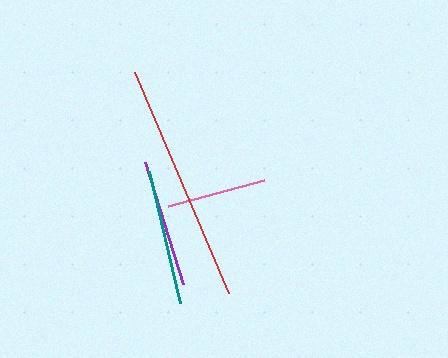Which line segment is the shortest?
The pink line is the shortest at approximately 99 pixels.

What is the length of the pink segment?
The pink segment is approximately 99 pixels long.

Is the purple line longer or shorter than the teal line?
The teal line is longer than the purple line.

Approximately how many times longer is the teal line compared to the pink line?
The teal line is approximately 1.4 times the length of the pink line.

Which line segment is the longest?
The red line is the longest at approximately 240 pixels.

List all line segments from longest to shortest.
From longest to shortest: red, teal, purple, pink.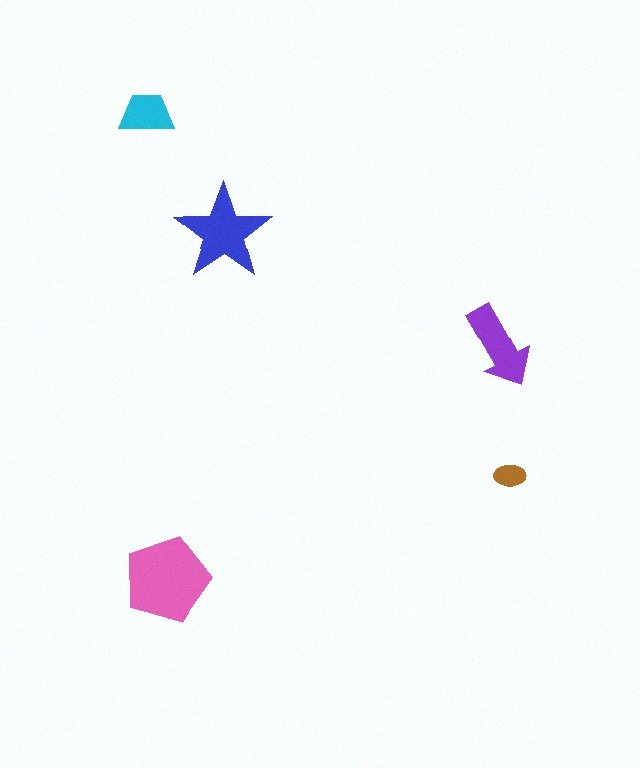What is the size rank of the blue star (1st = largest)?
2nd.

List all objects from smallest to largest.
The brown ellipse, the cyan trapezoid, the purple arrow, the blue star, the pink pentagon.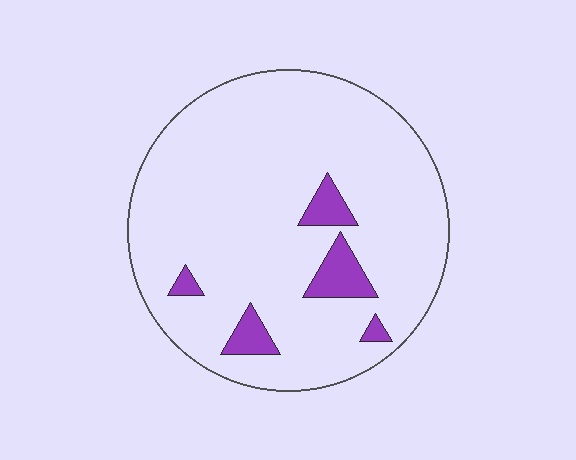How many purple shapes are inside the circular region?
5.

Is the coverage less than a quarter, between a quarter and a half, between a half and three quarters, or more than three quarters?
Less than a quarter.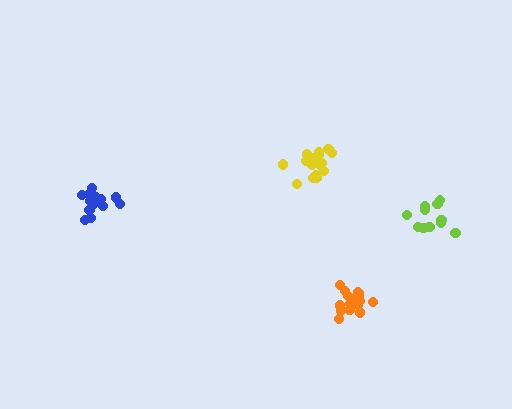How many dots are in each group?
Group 1: 18 dots, Group 2: 17 dots, Group 3: 15 dots, Group 4: 12 dots (62 total).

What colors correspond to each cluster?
The clusters are colored: yellow, orange, blue, lime.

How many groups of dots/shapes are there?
There are 4 groups.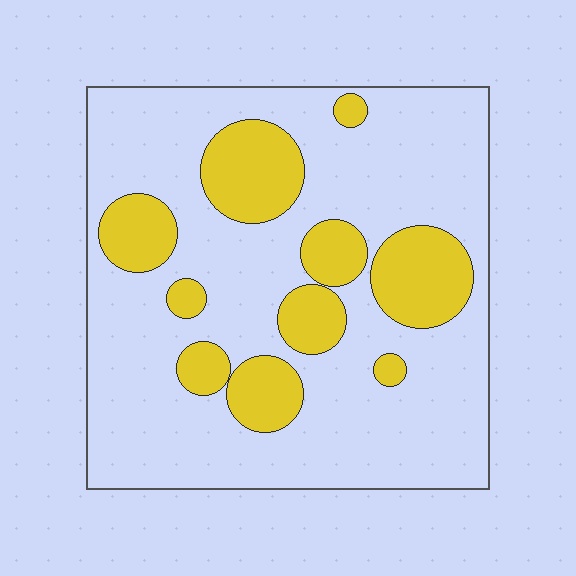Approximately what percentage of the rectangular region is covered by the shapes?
Approximately 25%.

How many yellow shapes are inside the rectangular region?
10.